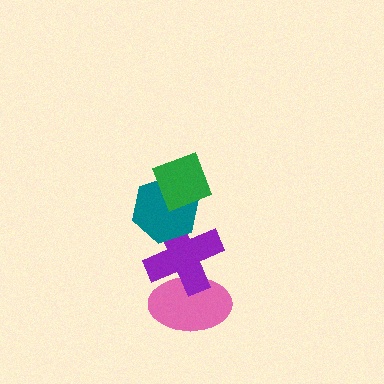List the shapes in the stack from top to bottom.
From top to bottom: the green diamond, the teal hexagon, the purple cross, the pink ellipse.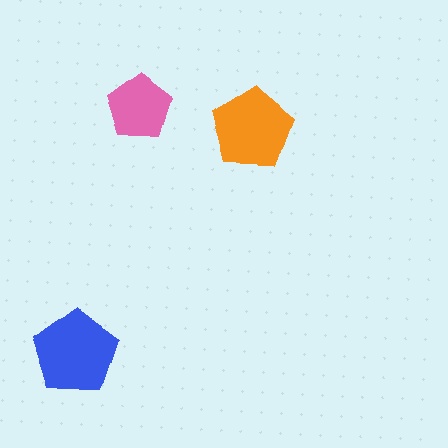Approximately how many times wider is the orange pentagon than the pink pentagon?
About 1.5 times wider.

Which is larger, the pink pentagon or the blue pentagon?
The blue one.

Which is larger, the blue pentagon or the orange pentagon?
The blue one.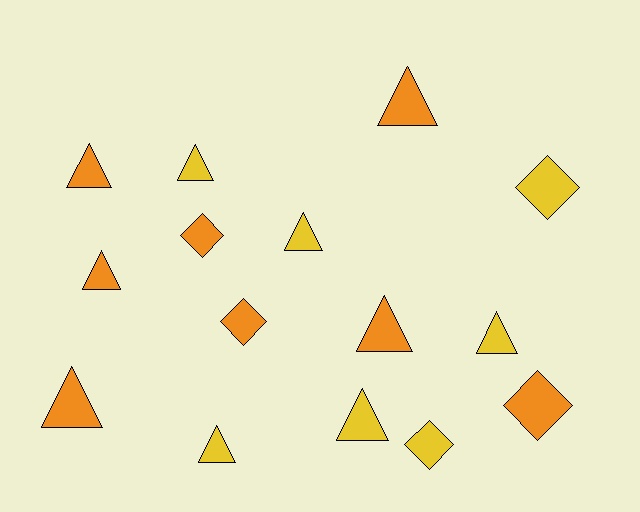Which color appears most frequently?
Orange, with 8 objects.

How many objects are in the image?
There are 15 objects.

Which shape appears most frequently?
Triangle, with 10 objects.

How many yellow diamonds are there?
There are 2 yellow diamonds.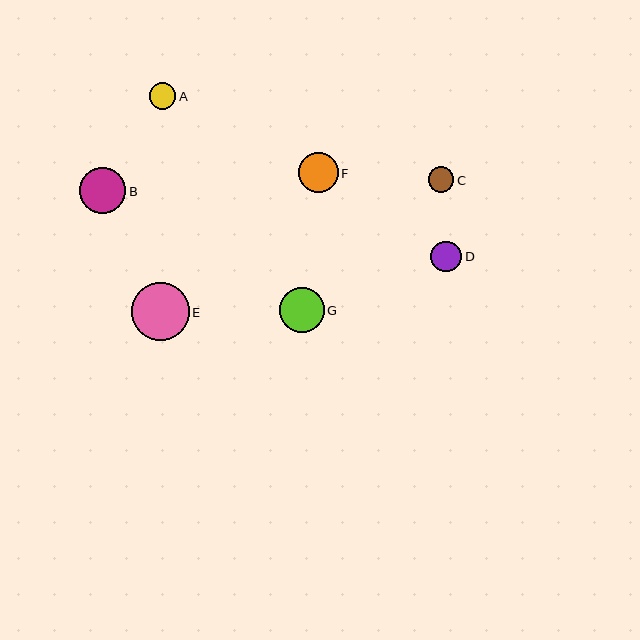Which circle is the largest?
Circle E is the largest with a size of approximately 58 pixels.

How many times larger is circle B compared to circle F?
Circle B is approximately 1.2 times the size of circle F.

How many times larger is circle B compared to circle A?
Circle B is approximately 1.8 times the size of circle A.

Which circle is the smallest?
Circle C is the smallest with a size of approximately 25 pixels.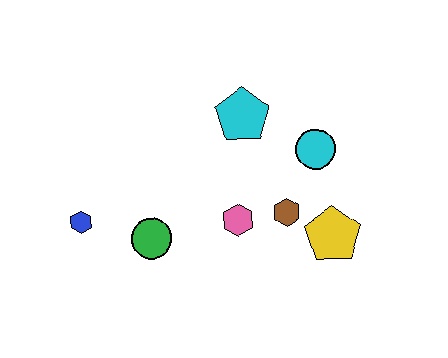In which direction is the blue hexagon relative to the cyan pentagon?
The blue hexagon is to the left of the cyan pentagon.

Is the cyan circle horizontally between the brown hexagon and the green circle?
No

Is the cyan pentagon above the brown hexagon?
Yes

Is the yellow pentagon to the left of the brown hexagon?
No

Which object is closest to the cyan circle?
The brown hexagon is closest to the cyan circle.